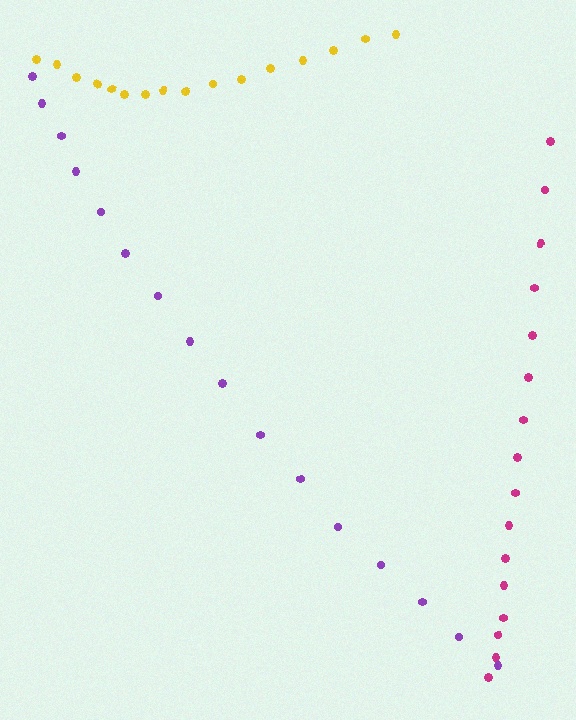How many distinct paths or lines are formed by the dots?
There are 3 distinct paths.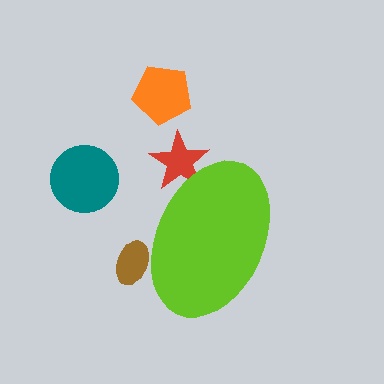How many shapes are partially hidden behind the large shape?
2 shapes are partially hidden.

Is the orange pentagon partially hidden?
No, the orange pentagon is fully visible.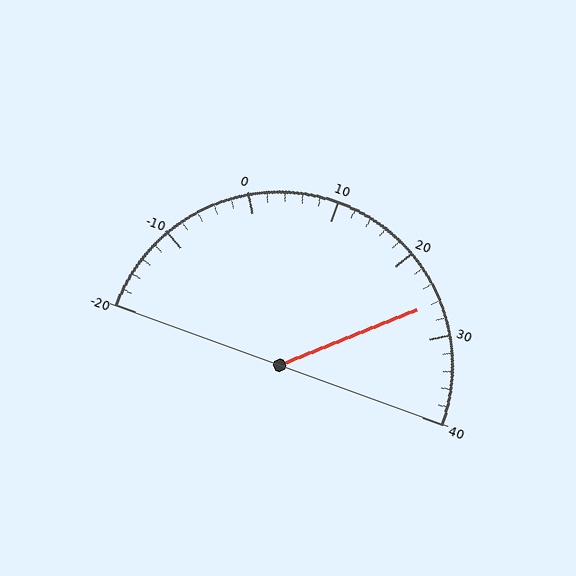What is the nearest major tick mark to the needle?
The nearest major tick mark is 30.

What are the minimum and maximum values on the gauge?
The gauge ranges from -20 to 40.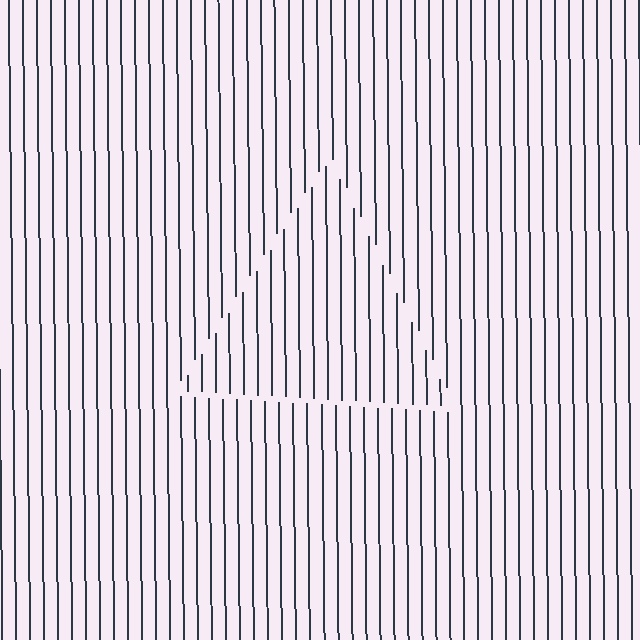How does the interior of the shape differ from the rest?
The interior of the shape contains the same grating, shifted by half a period — the contour is defined by the phase discontinuity where line-ends from the inner and outer gratings abut.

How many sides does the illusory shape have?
3 sides — the line-ends trace a triangle.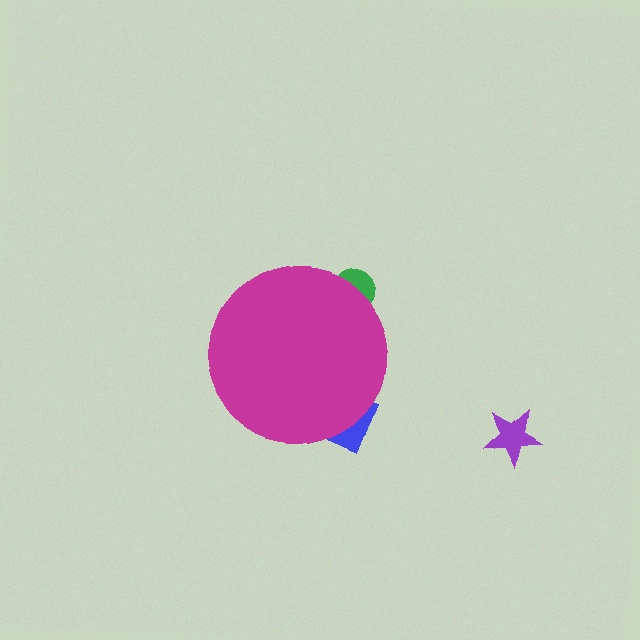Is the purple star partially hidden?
No, the purple star is fully visible.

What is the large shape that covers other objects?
A magenta circle.